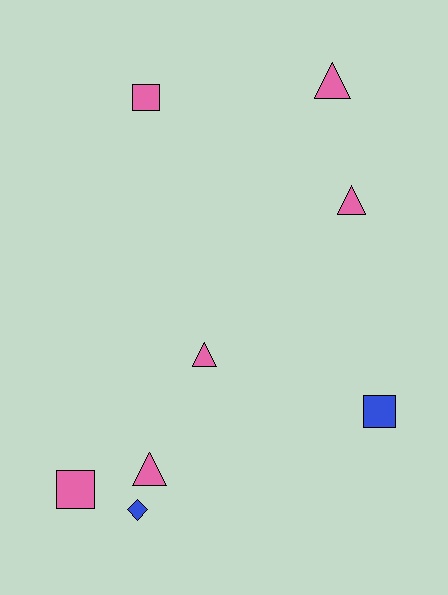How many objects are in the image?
There are 8 objects.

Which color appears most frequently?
Pink, with 6 objects.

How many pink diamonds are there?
There are no pink diamonds.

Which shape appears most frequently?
Triangle, with 4 objects.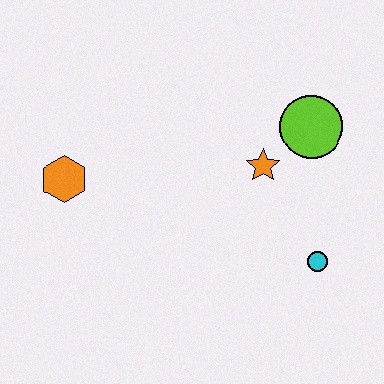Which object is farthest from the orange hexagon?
The cyan circle is farthest from the orange hexagon.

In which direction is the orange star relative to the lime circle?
The orange star is to the left of the lime circle.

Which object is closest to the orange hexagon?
The orange star is closest to the orange hexagon.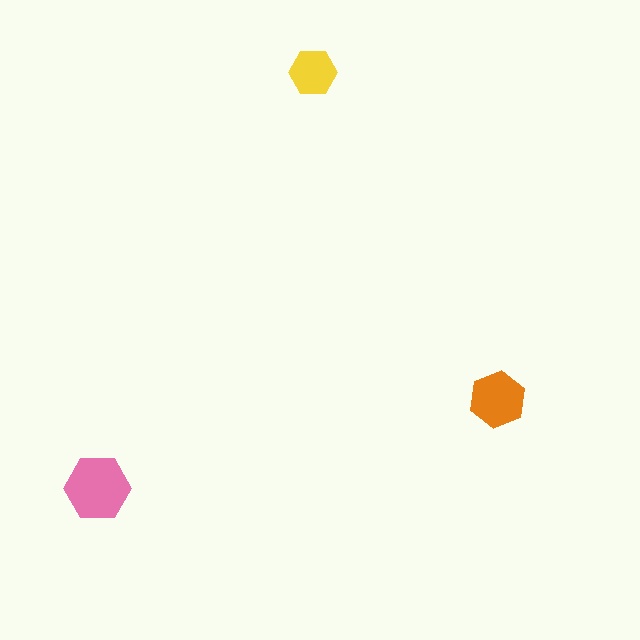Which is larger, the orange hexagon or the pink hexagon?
The pink one.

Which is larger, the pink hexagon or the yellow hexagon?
The pink one.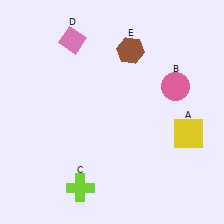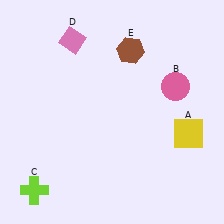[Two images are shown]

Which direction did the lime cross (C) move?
The lime cross (C) moved left.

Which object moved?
The lime cross (C) moved left.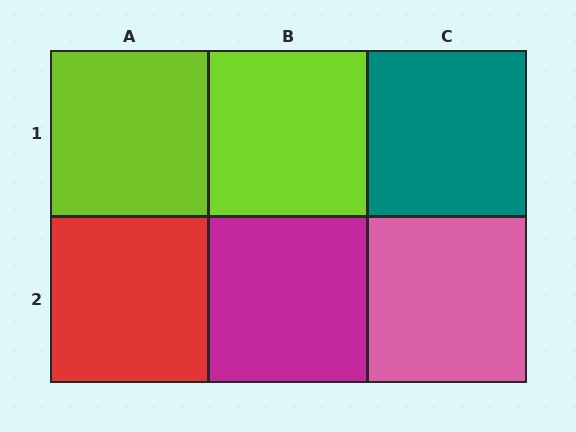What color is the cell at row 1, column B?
Lime.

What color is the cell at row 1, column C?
Teal.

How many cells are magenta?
1 cell is magenta.